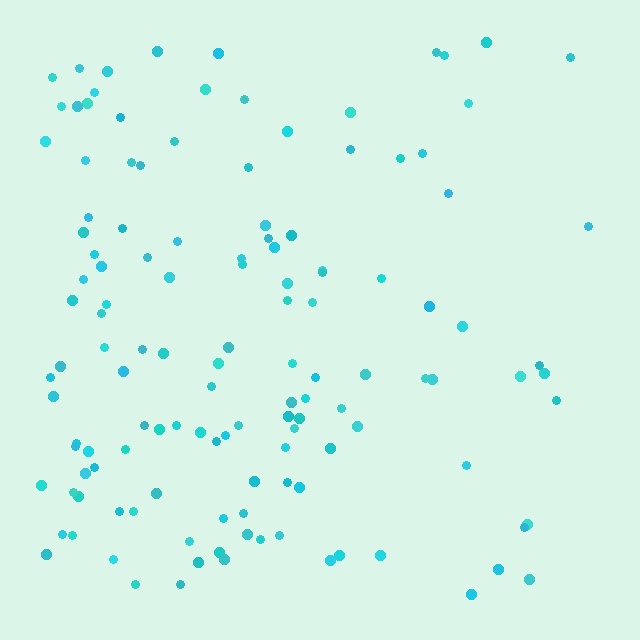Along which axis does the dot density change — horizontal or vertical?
Horizontal.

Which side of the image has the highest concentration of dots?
The left.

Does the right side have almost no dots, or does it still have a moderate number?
Still a moderate number, just noticeably fewer than the left.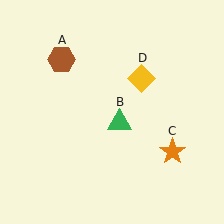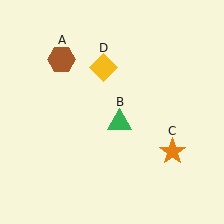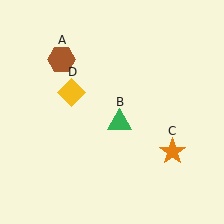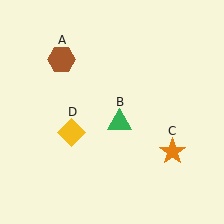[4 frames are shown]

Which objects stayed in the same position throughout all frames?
Brown hexagon (object A) and green triangle (object B) and orange star (object C) remained stationary.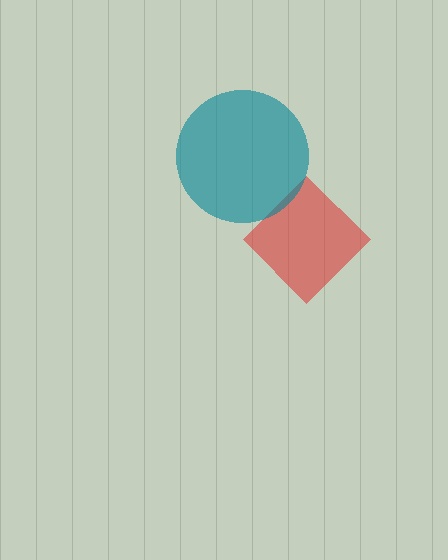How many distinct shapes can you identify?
There are 2 distinct shapes: a red diamond, a teal circle.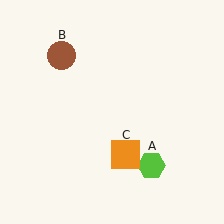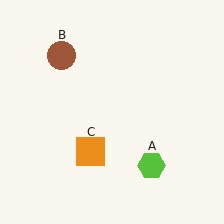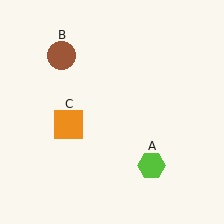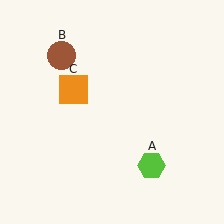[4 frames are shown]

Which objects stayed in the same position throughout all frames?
Lime hexagon (object A) and brown circle (object B) remained stationary.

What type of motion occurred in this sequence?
The orange square (object C) rotated clockwise around the center of the scene.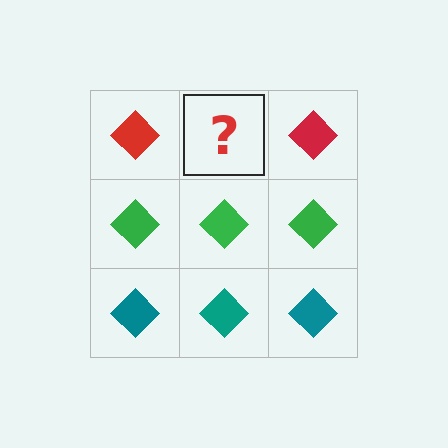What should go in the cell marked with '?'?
The missing cell should contain a red diamond.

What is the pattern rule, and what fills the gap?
The rule is that each row has a consistent color. The gap should be filled with a red diamond.